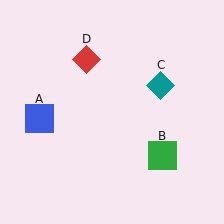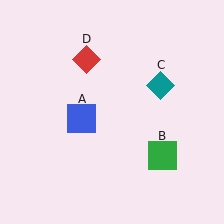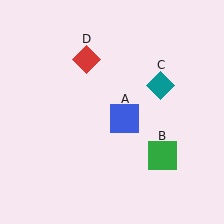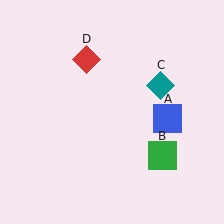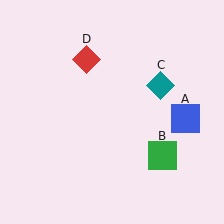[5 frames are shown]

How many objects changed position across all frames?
1 object changed position: blue square (object A).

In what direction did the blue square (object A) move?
The blue square (object A) moved right.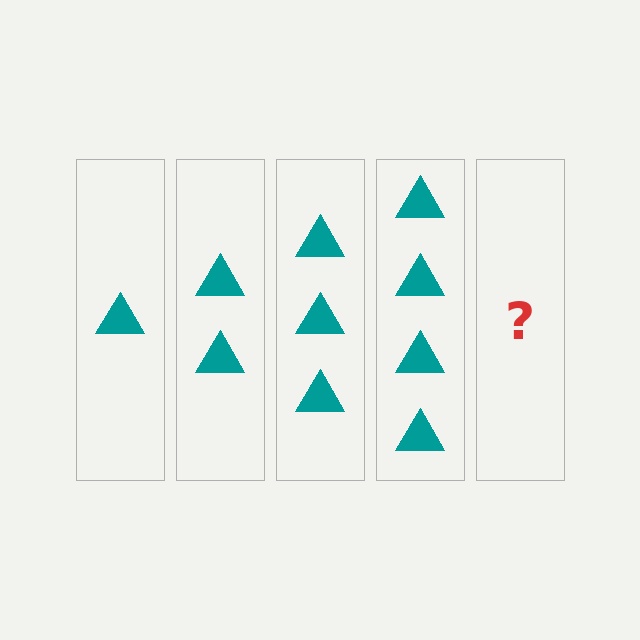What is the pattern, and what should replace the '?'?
The pattern is that each step adds one more triangle. The '?' should be 5 triangles.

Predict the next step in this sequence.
The next step is 5 triangles.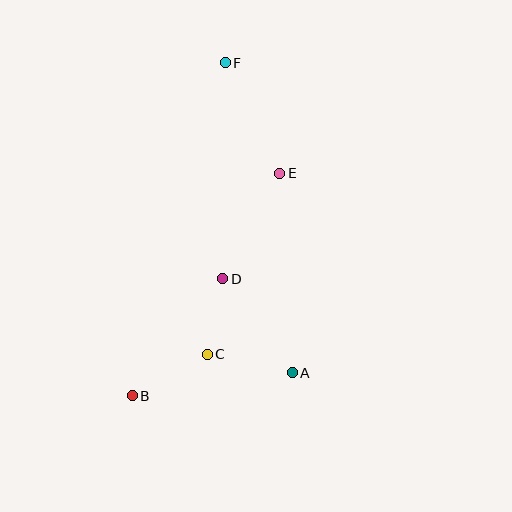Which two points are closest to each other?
Points C and D are closest to each other.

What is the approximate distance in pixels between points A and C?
The distance between A and C is approximately 87 pixels.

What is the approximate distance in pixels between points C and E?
The distance between C and E is approximately 195 pixels.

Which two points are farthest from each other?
Points B and F are farthest from each other.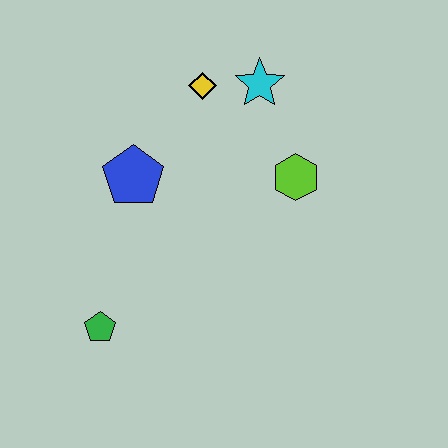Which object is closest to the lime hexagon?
The cyan star is closest to the lime hexagon.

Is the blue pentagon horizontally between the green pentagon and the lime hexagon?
Yes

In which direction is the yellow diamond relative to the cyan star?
The yellow diamond is to the left of the cyan star.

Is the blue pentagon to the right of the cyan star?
No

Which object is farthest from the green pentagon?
The cyan star is farthest from the green pentagon.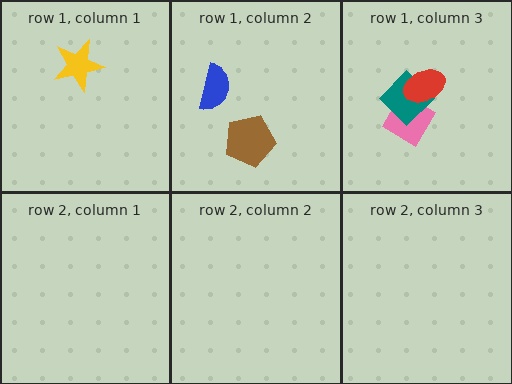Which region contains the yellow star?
The row 1, column 1 region.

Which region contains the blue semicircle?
The row 1, column 2 region.